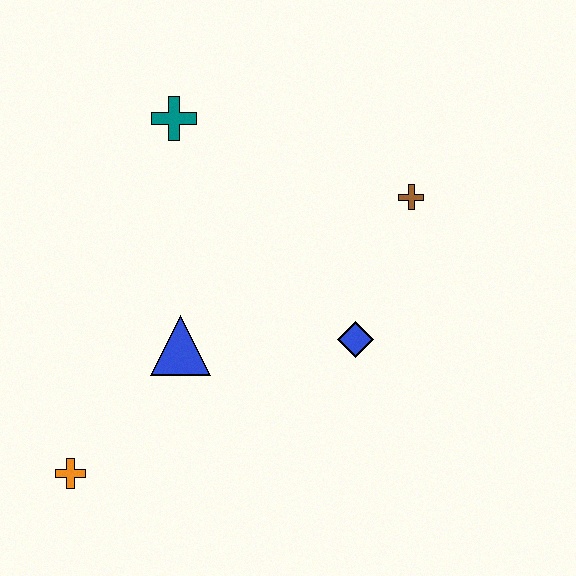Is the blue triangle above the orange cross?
Yes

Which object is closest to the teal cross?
The blue triangle is closest to the teal cross.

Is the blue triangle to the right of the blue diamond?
No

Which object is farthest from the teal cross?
The orange cross is farthest from the teal cross.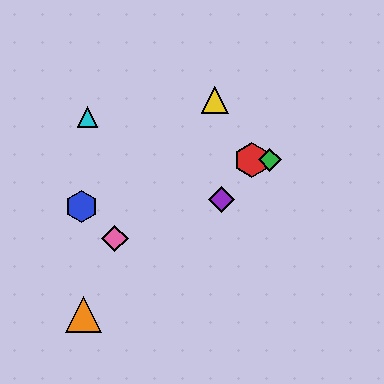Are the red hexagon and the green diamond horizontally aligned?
Yes, both are at y≈160.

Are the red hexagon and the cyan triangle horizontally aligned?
No, the red hexagon is at y≈160 and the cyan triangle is at y≈117.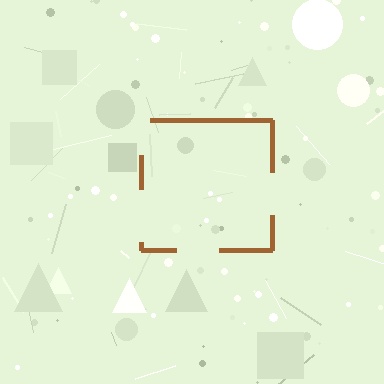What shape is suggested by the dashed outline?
The dashed outline suggests a square.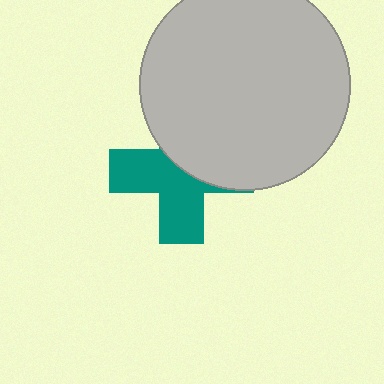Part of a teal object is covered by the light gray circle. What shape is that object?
It is a cross.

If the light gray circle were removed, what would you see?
You would see the complete teal cross.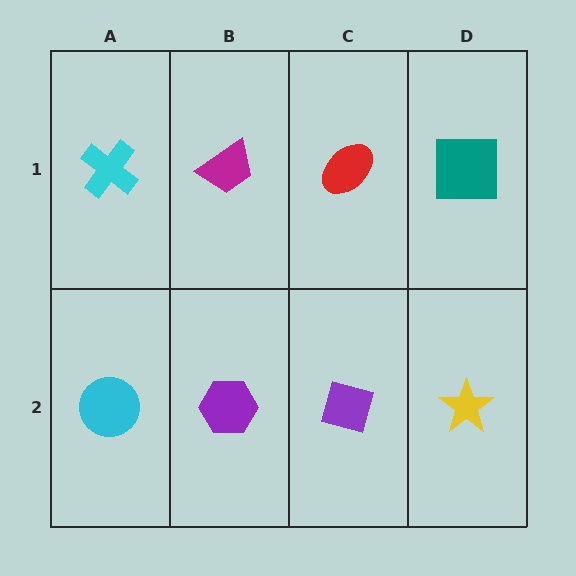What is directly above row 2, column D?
A teal square.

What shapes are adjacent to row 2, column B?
A magenta trapezoid (row 1, column B), a cyan circle (row 2, column A), a purple diamond (row 2, column C).